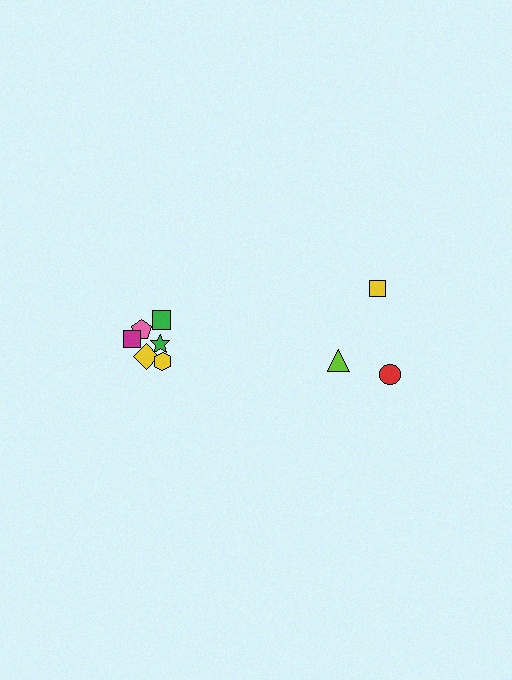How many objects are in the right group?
There are 3 objects.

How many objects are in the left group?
There are 6 objects.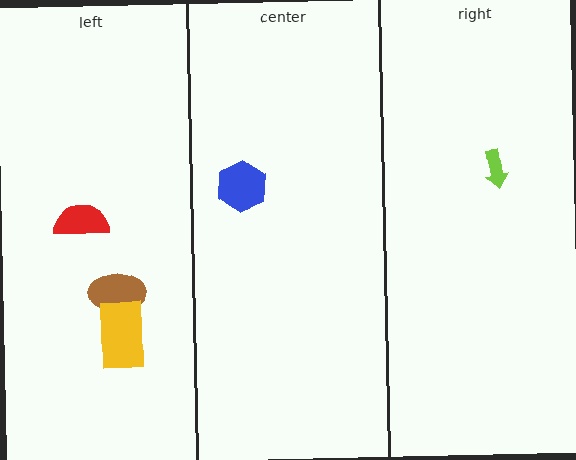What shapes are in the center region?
The blue hexagon.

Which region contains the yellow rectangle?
The left region.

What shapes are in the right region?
The lime arrow.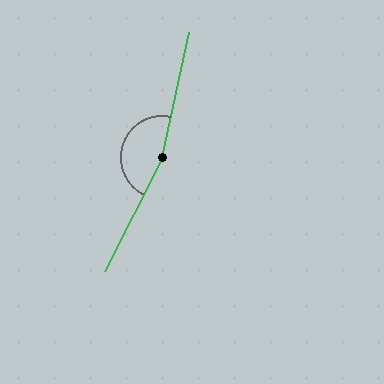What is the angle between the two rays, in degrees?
Approximately 165 degrees.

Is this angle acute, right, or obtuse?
It is obtuse.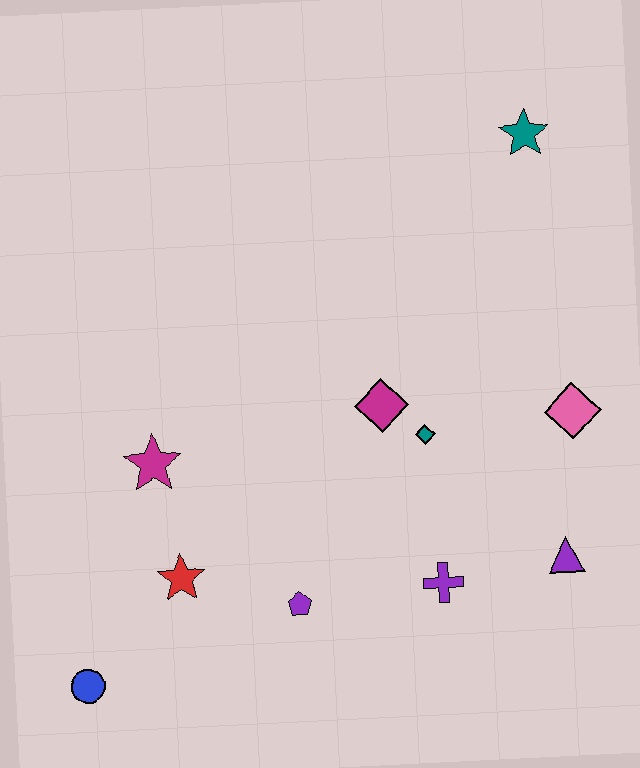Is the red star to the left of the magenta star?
No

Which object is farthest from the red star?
The teal star is farthest from the red star.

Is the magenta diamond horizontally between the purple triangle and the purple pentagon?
Yes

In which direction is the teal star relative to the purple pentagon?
The teal star is above the purple pentagon.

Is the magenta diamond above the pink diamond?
Yes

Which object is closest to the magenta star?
The red star is closest to the magenta star.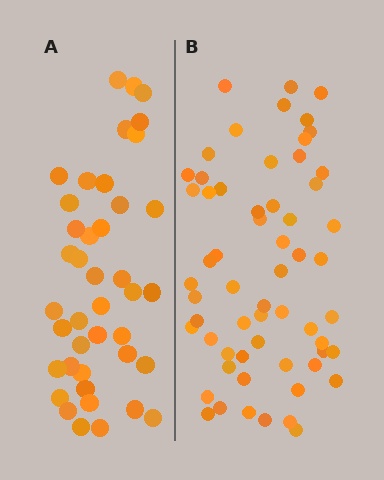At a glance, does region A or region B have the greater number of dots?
Region B (the right region) has more dots.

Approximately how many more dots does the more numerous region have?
Region B has approximately 20 more dots than region A.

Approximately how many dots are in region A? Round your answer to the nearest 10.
About 40 dots. (The exact count is 41, which rounds to 40.)